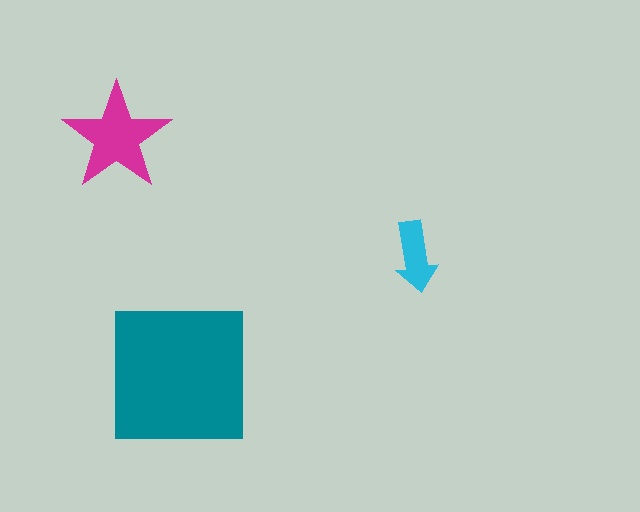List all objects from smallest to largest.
The cyan arrow, the magenta star, the teal square.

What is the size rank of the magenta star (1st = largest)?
2nd.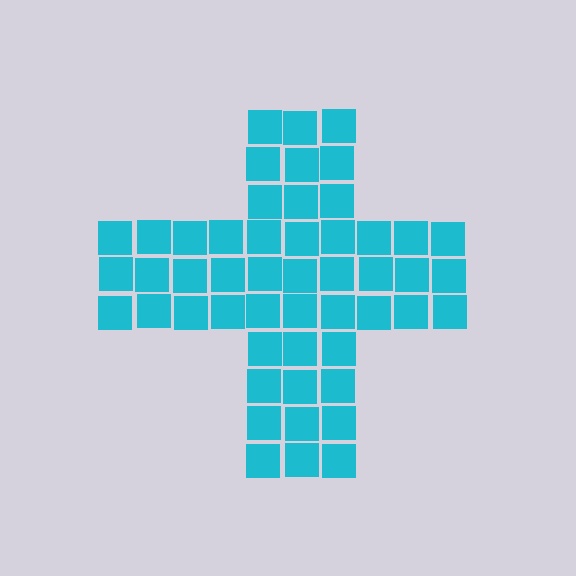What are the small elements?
The small elements are squares.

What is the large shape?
The large shape is a cross.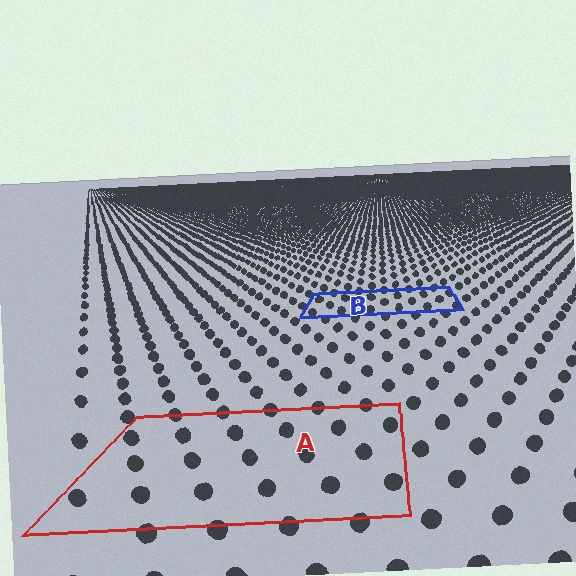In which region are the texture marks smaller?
The texture marks are smaller in region B, because it is farther away.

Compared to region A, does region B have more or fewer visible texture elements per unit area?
Region B has more texture elements per unit area — they are packed more densely because it is farther away.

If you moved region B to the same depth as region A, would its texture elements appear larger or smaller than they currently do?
They would appear larger. At a closer depth, the same texture elements are projected at a bigger on-screen size.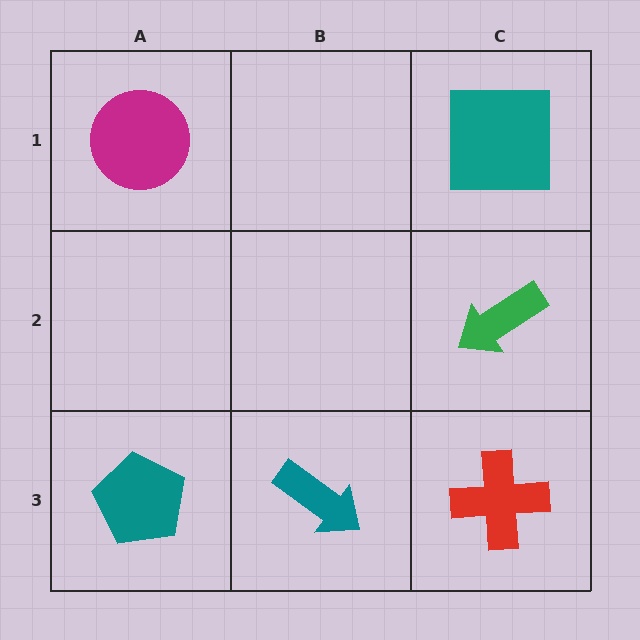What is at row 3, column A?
A teal pentagon.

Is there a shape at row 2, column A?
No, that cell is empty.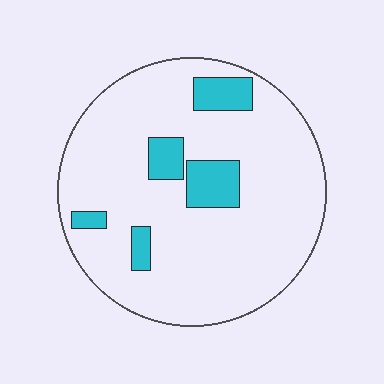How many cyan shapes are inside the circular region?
5.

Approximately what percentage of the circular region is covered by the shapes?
Approximately 15%.